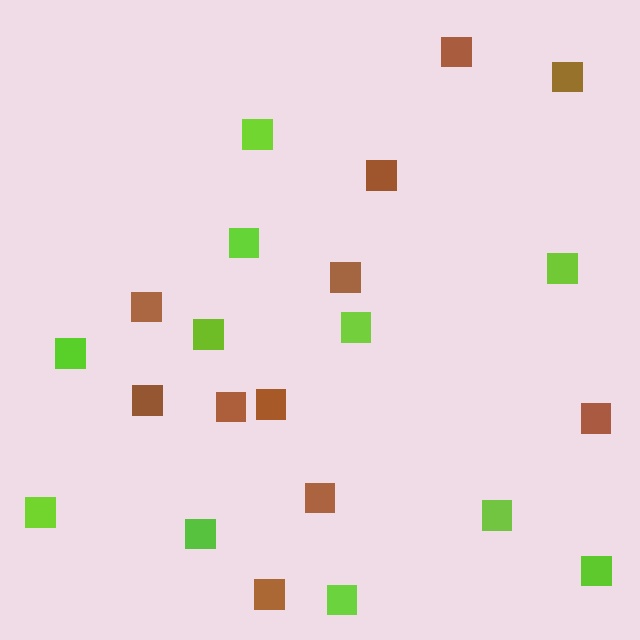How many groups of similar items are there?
There are 2 groups: one group of brown squares (11) and one group of lime squares (11).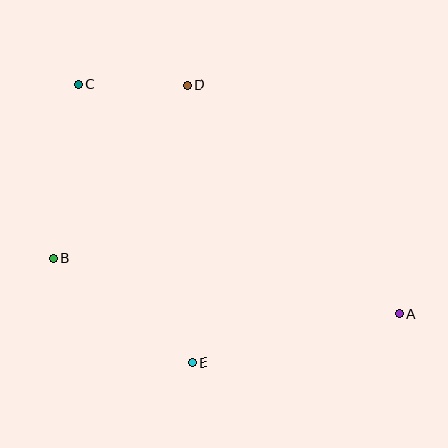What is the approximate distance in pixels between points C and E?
The distance between C and E is approximately 301 pixels.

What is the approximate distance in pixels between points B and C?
The distance between B and C is approximately 175 pixels.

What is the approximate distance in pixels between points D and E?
The distance between D and E is approximately 278 pixels.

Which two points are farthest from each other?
Points A and C are farthest from each other.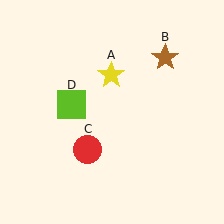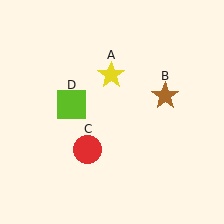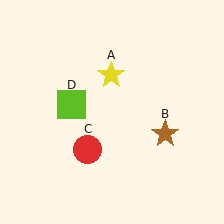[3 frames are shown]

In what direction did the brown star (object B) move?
The brown star (object B) moved down.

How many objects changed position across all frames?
1 object changed position: brown star (object B).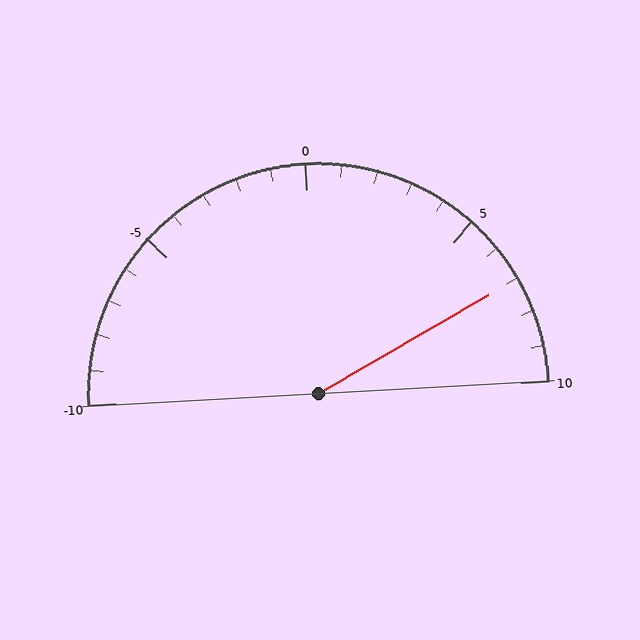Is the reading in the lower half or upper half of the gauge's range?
The reading is in the upper half of the range (-10 to 10).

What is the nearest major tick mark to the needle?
The nearest major tick mark is 5.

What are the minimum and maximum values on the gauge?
The gauge ranges from -10 to 10.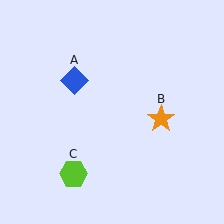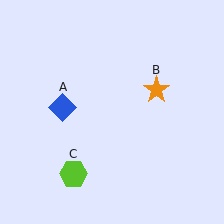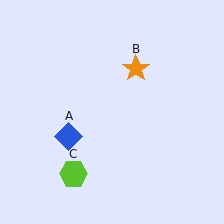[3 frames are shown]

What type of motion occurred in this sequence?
The blue diamond (object A), orange star (object B) rotated counterclockwise around the center of the scene.